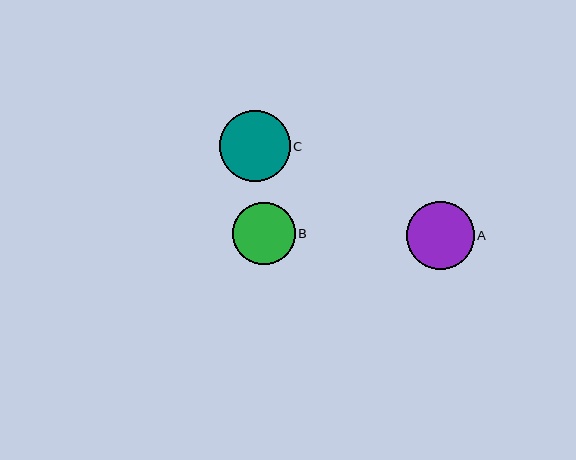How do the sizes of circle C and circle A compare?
Circle C and circle A are approximately the same size.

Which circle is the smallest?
Circle B is the smallest with a size of approximately 62 pixels.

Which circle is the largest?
Circle C is the largest with a size of approximately 71 pixels.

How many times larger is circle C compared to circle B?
Circle C is approximately 1.1 times the size of circle B.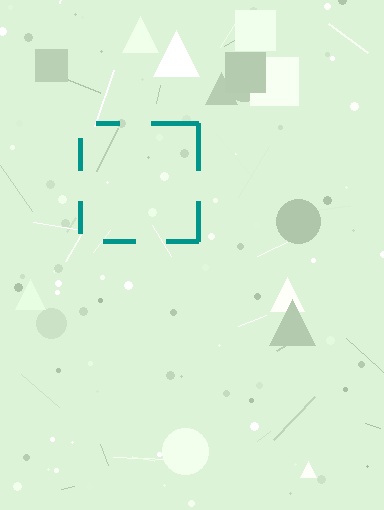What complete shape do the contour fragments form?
The contour fragments form a square.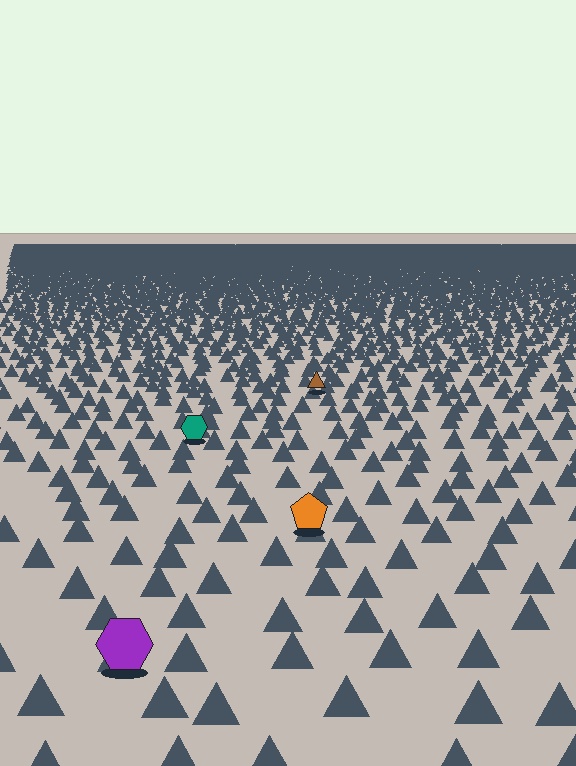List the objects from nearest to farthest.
From nearest to farthest: the purple hexagon, the orange pentagon, the teal hexagon, the brown triangle.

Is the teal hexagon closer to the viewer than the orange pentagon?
No. The orange pentagon is closer — you can tell from the texture gradient: the ground texture is coarser near it.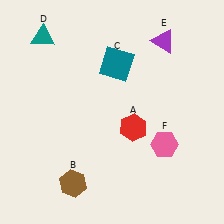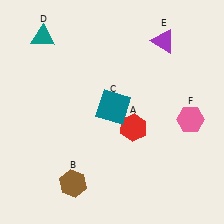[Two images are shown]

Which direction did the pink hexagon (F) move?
The pink hexagon (F) moved right.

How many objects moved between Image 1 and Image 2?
2 objects moved between the two images.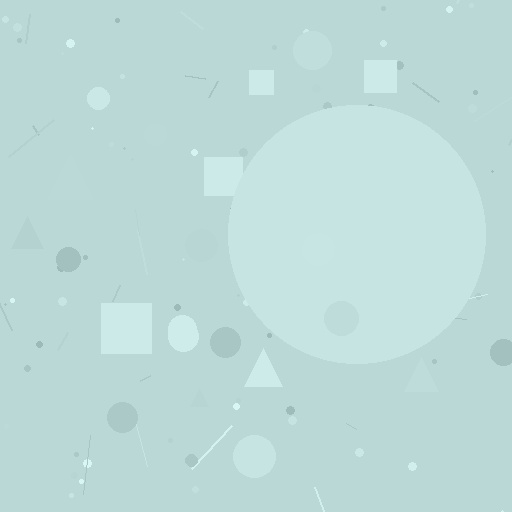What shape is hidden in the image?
A circle is hidden in the image.